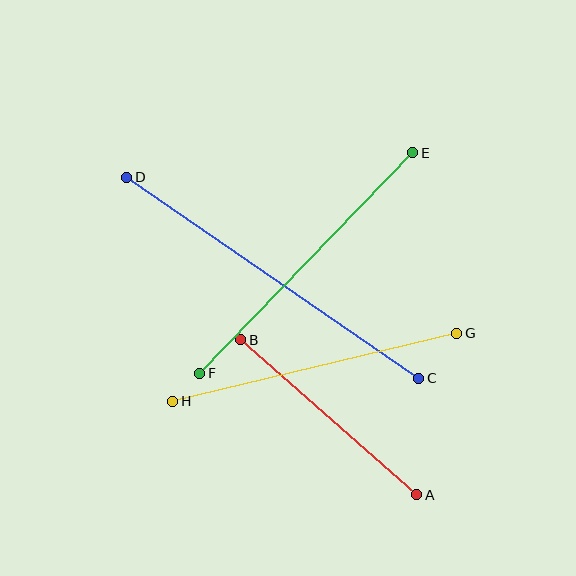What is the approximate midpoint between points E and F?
The midpoint is at approximately (306, 263) pixels.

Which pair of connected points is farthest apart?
Points C and D are farthest apart.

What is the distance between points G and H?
The distance is approximately 292 pixels.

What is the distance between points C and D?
The distance is approximately 354 pixels.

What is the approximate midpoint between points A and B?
The midpoint is at approximately (329, 417) pixels.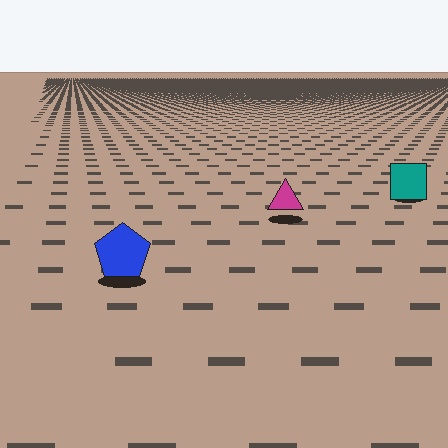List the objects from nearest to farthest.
From nearest to farthest: the blue pentagon, the magenta triangle, the teal square.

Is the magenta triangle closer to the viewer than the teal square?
Yes. The magenta triangle is closer — you can tell from the texture gradient: the ground texture is coarser near it.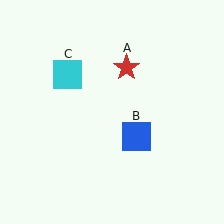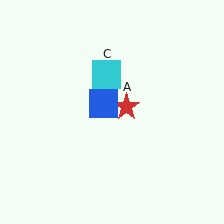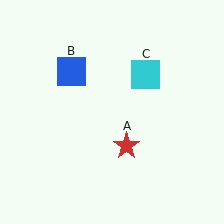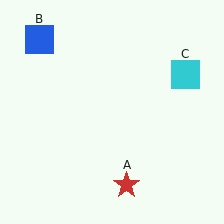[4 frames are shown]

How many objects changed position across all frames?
3 objects changed position: red star (object A), blue square (object B), cyan square (object C).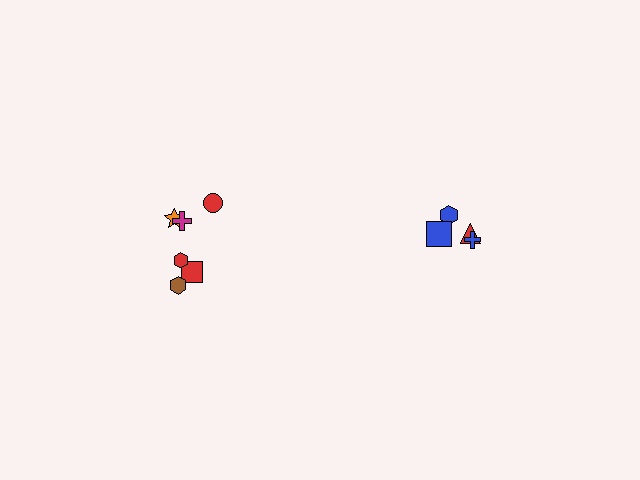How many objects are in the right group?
There are 4 objects.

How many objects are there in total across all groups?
There are 10 objects.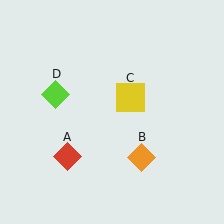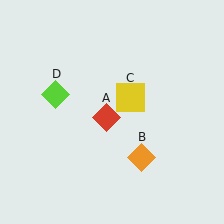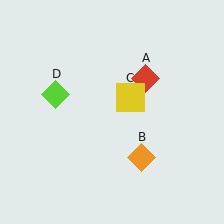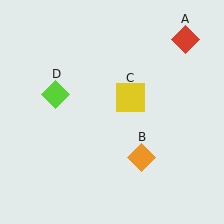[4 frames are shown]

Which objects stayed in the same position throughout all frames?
Orange diamond (object B) and yellow square (object C) and lime diamond (object D) remained stationary.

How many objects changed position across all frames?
1 object changed position: red diamond (object A).